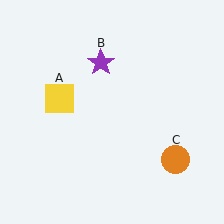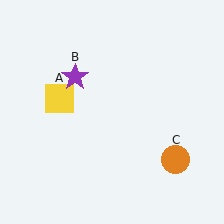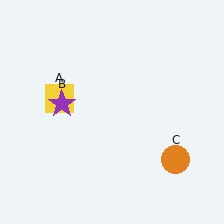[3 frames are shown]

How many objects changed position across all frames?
1 object changed position: purple star (object B).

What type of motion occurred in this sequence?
The purple star (object B) rotated counterclockwise around the center of the scene.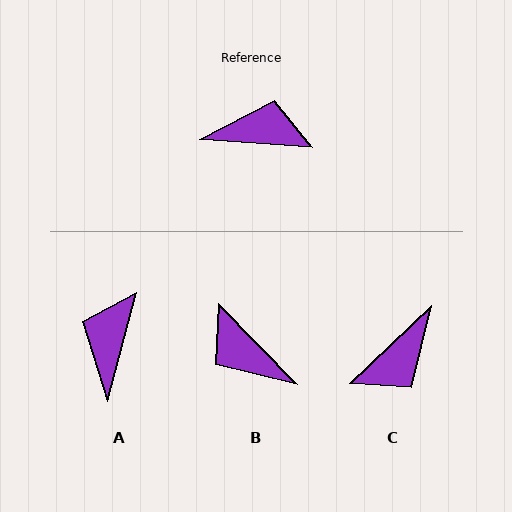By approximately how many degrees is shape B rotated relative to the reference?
Approximately 138 degrees counter-clockwise.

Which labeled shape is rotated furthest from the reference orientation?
B, about 138 degrees away.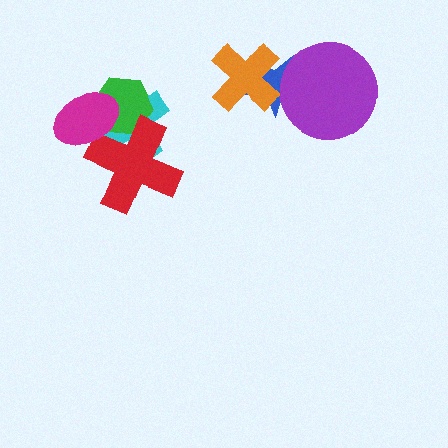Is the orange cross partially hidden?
No, no other shape covers it.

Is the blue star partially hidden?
Yes, it is partially covered by another shape.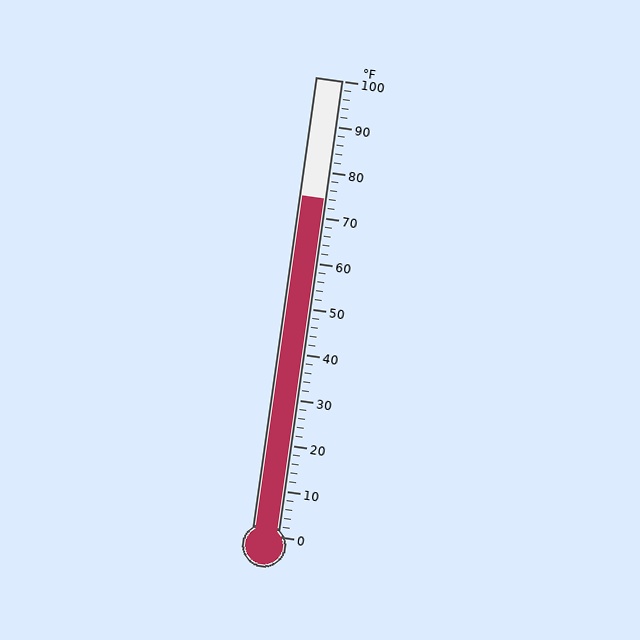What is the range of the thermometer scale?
The thermometer scale ranges from 0°F to 100°F.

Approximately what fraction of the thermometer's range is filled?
The thermometer is filled to approximately 75% of its range.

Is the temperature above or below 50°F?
The temperature is above 50°F.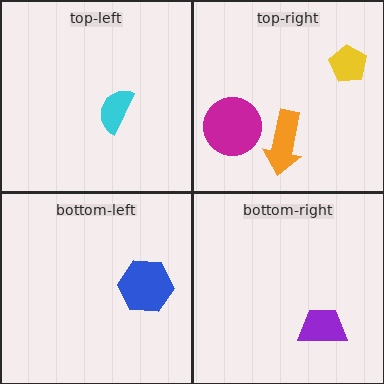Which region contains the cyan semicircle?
The top-left region.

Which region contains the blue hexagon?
The bottom-left region.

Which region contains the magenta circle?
The top-right region.